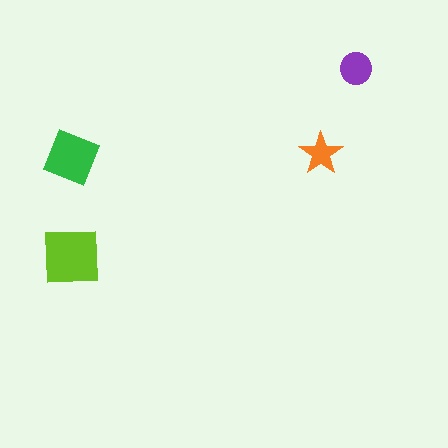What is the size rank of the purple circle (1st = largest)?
3rd.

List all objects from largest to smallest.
The lime square, the green square, the purple circle, the orange star.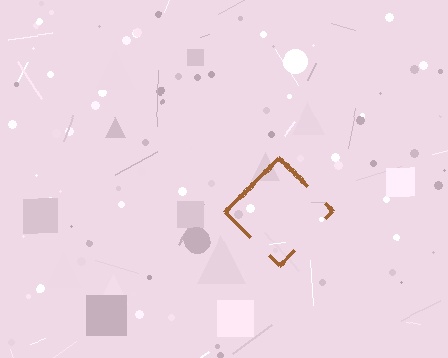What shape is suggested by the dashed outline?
The dashed outline suggests a diamond.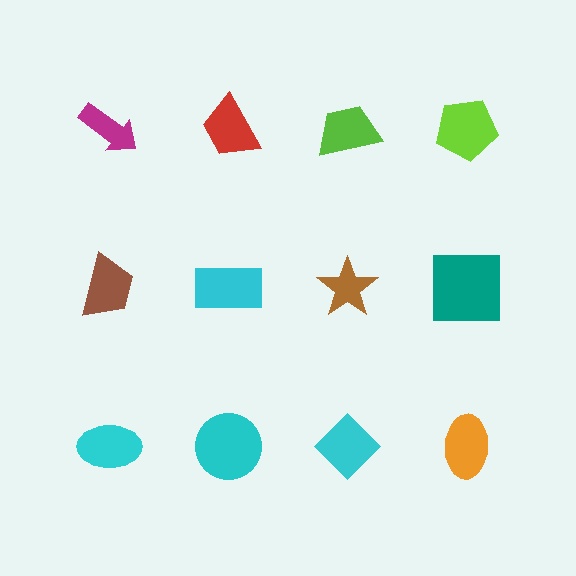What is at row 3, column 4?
An orange ellipse.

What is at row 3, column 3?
A cyan diamond.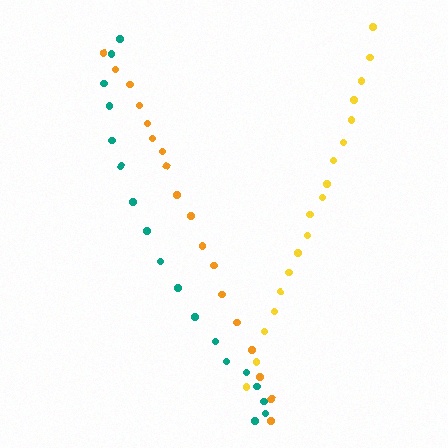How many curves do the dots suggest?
There are 3 distinct paths.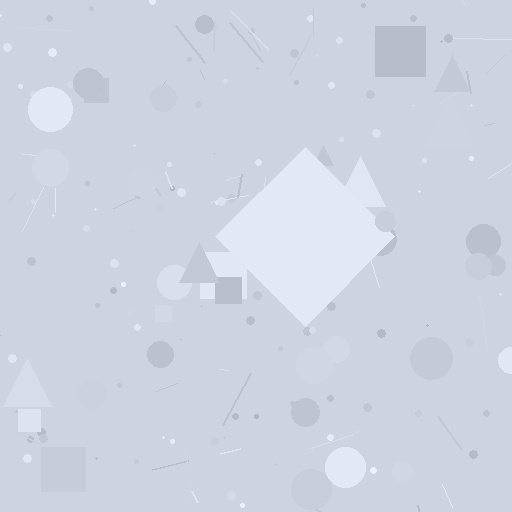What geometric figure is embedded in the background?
A diamond is embedded in the background.